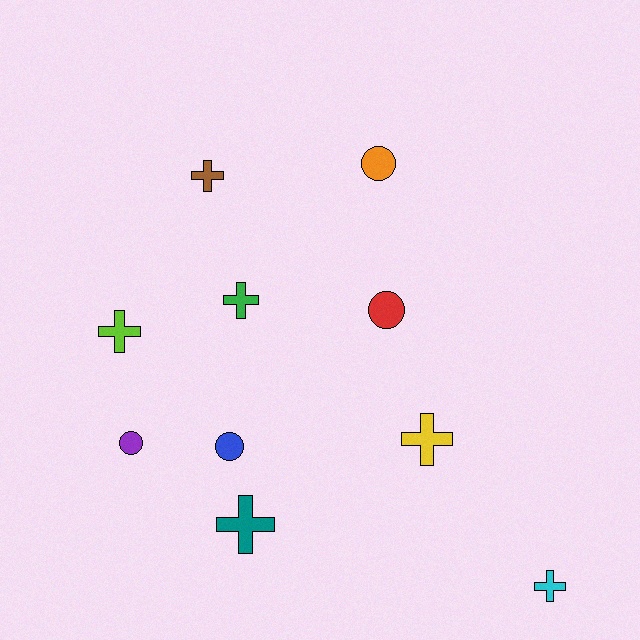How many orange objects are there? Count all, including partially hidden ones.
There is 1 orange object.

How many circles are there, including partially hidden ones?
There are 4 circles.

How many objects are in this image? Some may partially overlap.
There are 10 objects.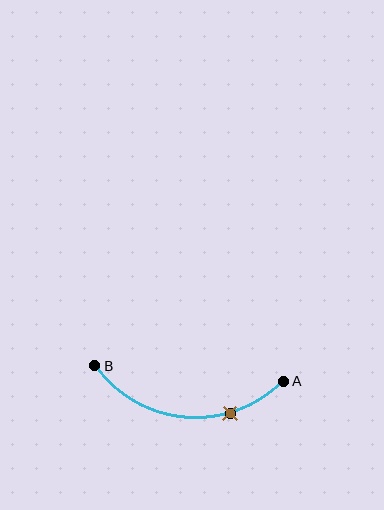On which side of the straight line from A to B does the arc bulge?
The arc bulges below the straight line connecting A and B.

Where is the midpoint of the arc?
The arc midpoint is the point on the curve farthest from the straight line joining A and B. It sits below that line.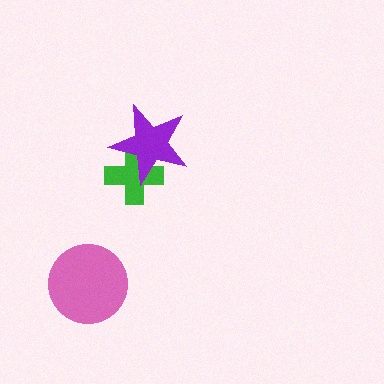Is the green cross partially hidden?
Yes, it is partially covered by another shape.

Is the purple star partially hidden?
No, no other shape covers it.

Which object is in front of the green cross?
The purple star is in front of the green cross.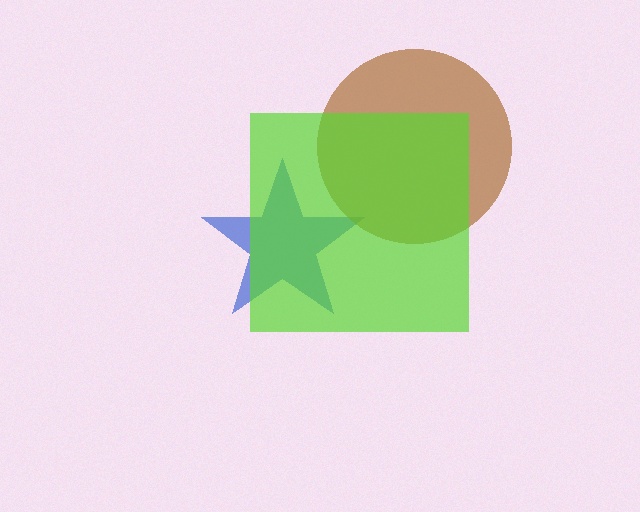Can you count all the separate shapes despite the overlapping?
Yes, there are 3 separate shapes.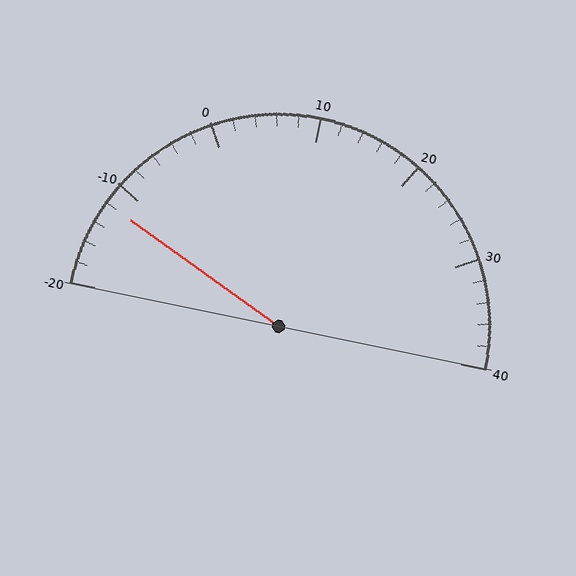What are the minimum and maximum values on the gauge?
The gauge ranges from -20 to 40.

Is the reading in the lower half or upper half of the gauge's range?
The reading is in the lower half of the range (-20 to 40).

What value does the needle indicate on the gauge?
The needle indicates approximately -12.